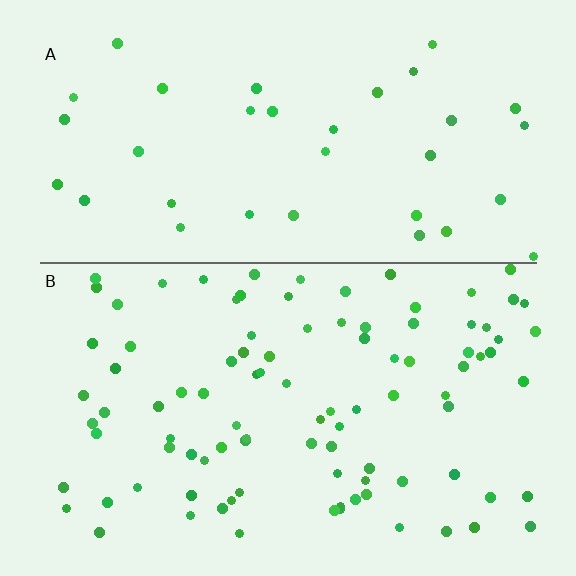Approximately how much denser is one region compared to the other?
Approximately 2.7× — region B over region A.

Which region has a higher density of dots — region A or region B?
B (the bottom).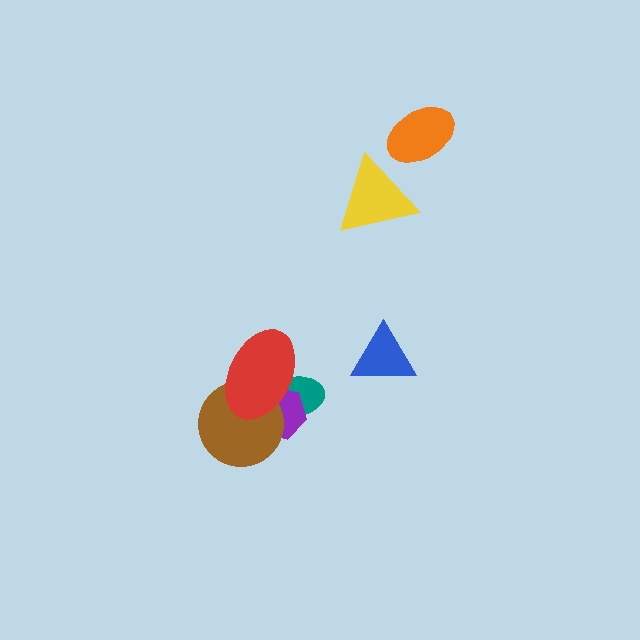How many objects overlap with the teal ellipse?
3 objects overlap with the teal ellipse.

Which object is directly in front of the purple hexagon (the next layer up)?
The brown circle is directly in front of the purple hexagon.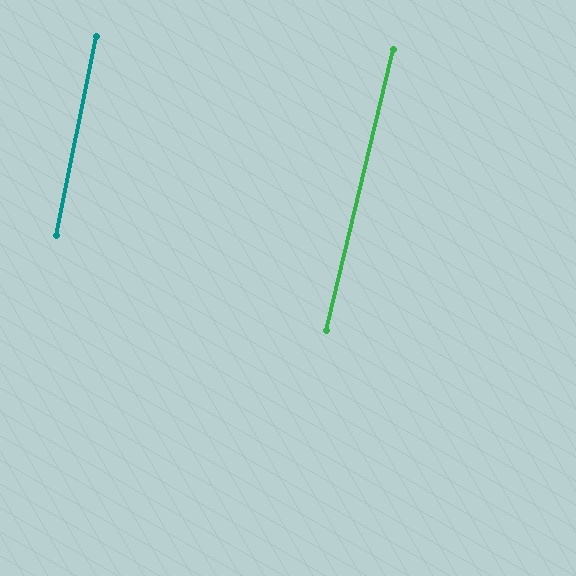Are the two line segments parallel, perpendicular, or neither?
Parallel — their directions differ by only 1.9°.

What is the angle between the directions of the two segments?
Approximately 2 degrees.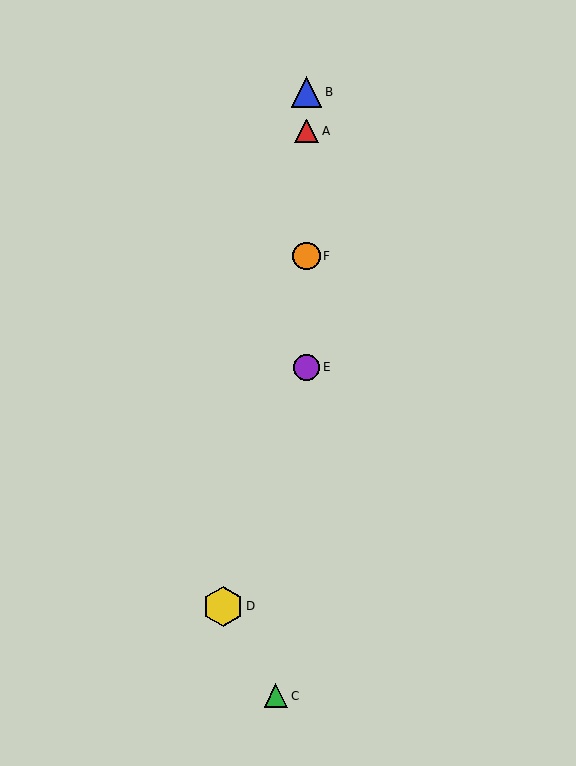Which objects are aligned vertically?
Objects A, B, E, F are aligned vertically.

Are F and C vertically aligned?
No, F is at x≈307 and C is at x≈276.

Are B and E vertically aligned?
Yes, both are at x≈307.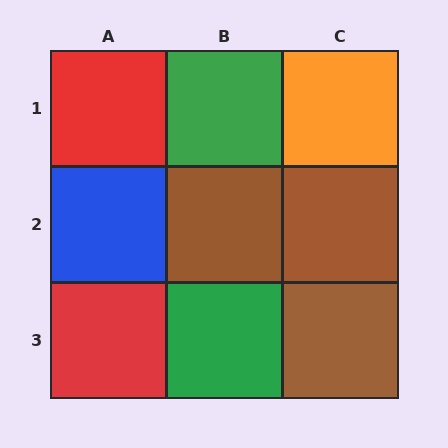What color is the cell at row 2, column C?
Brown.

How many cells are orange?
1 cell is orange.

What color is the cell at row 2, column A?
Blue.